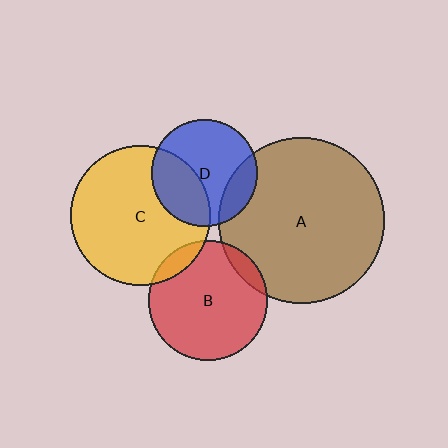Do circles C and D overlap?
Yes.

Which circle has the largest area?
Circle A (brown).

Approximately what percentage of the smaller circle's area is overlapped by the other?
Approximately 35%.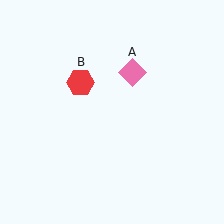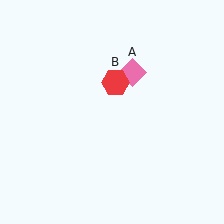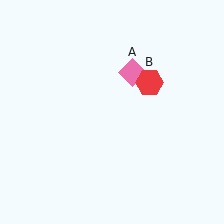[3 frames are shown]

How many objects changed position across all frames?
1 object changed position: red hexagon (object B).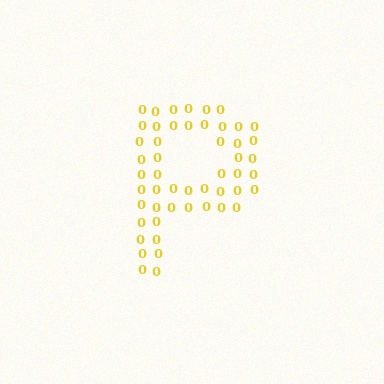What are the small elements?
The small elements are digit 0's.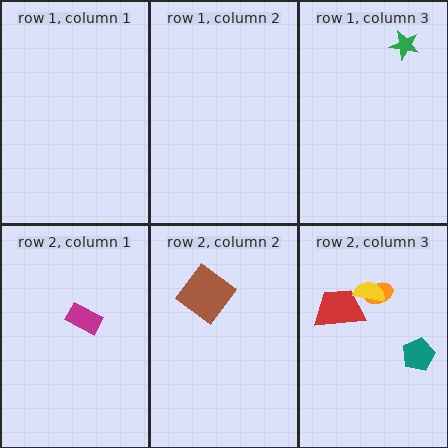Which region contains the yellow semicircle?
The row 2, column 3 region.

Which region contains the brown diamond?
The row 2, column 2 region.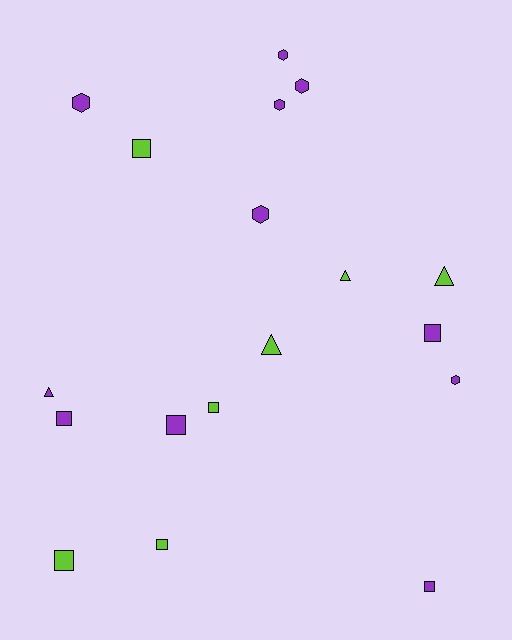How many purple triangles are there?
There is 1 purple triangle.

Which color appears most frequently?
Purple, with 11 objects.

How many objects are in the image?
There are 18 objects.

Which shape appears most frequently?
Square, with 8 objects.